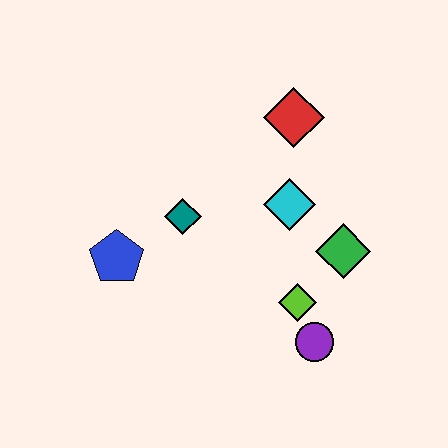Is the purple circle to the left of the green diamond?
Yes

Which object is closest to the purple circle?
The lime diamond is closest to the purple circle.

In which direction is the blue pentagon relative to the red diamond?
The blue pentagon is to the left of the red diamond.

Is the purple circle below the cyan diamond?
Yes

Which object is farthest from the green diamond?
The blue pentagon is farthest from the green diamond.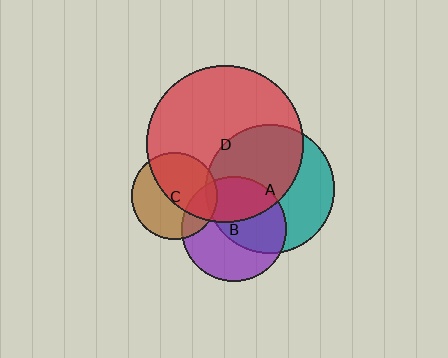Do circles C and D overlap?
Yes.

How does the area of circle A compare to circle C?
Approximately 2.2 times.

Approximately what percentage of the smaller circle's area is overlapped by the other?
Approximately 55%.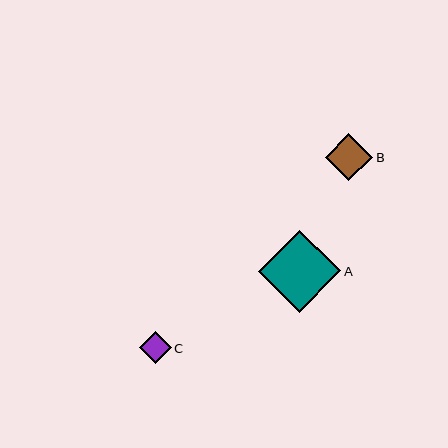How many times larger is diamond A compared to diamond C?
Diamond A is approximately 2.6 times the size of diamond C.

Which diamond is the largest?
Diamond A is the largest with a size of approximately 82 pixels.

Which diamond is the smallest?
Diamond C is the smallest with a size of approximately 32 pixels.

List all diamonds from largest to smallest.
From largest to smallest: A, B, C.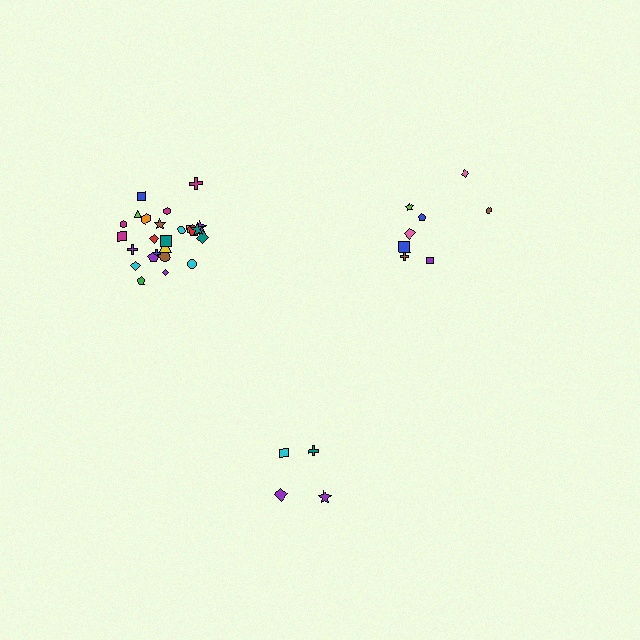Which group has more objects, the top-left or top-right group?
The top-left group.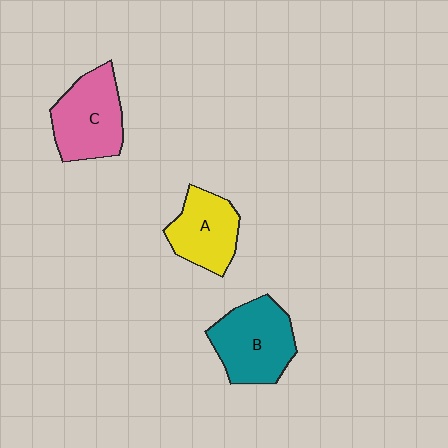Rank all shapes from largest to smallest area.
From largest to smallest: B (teal), C (pink), A (yellow).